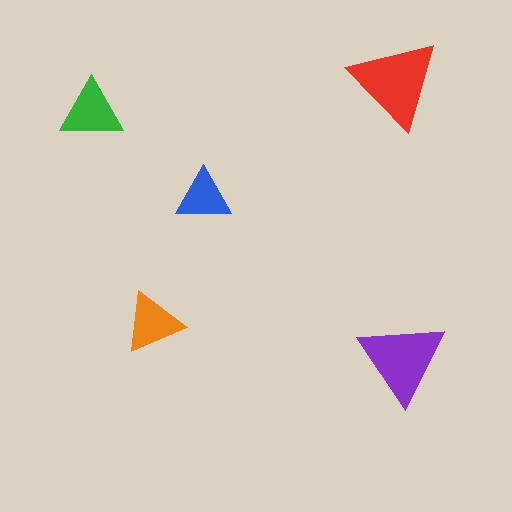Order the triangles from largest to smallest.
the red one, the purple one, the green one, the orange one, the blue one.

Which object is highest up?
The red triangle is topmost.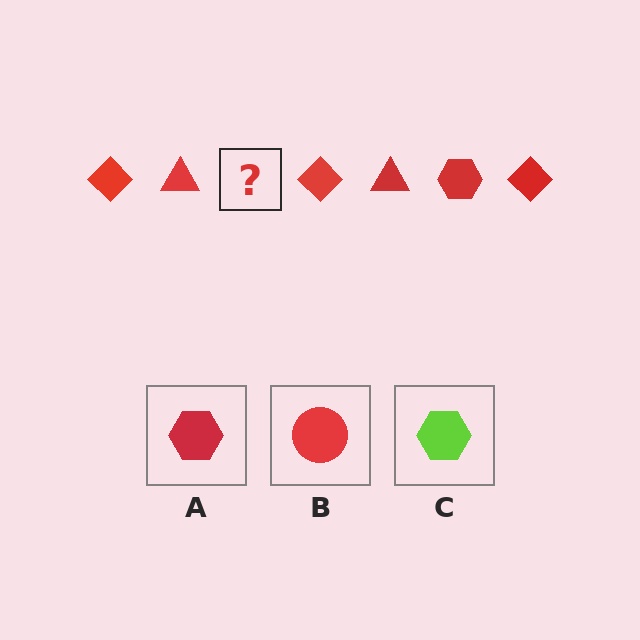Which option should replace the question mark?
Option A.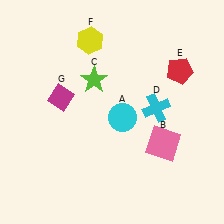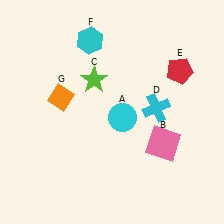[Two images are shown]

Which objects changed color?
F changed from yellow to cyan. G changed from magenta to orange.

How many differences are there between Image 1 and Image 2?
There are 2 differences between the two images.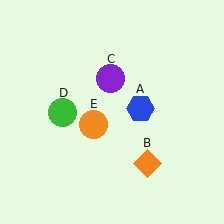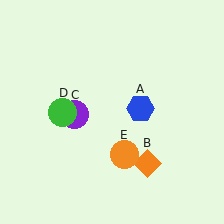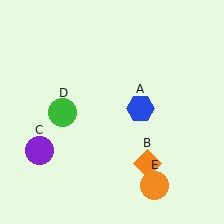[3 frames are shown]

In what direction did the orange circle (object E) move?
The orange circle (object E) moved down and to the right.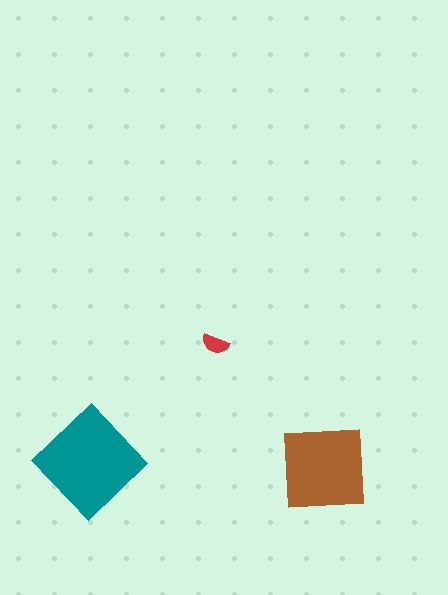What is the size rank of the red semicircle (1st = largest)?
3rd.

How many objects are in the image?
There are 3 objects in the image.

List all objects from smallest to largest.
The red semicircle, the brown square, the teal diamond.